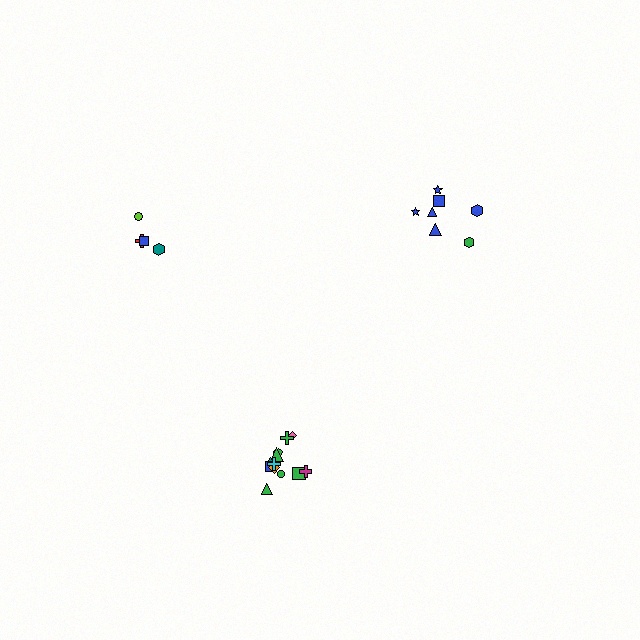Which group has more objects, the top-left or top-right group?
The top-right group.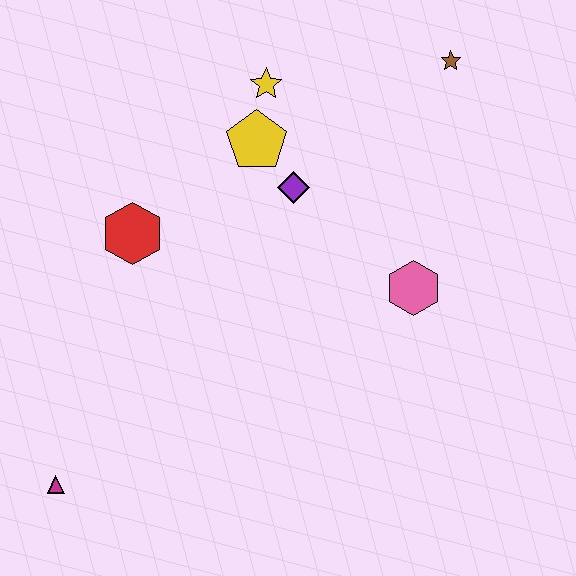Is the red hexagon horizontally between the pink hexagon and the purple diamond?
No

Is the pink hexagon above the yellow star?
No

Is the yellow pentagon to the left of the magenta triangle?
No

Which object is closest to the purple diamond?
The yellow pentagon is closest to the purple diamond.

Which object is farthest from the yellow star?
The magenta triangle is farthest from the yellow star.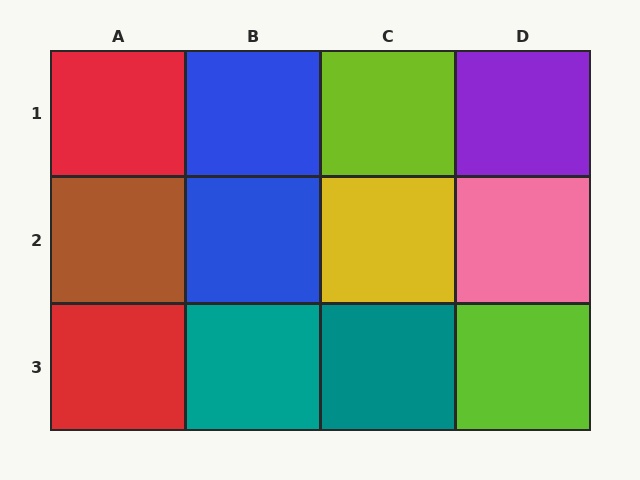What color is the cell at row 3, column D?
Lime.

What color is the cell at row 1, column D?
Purple.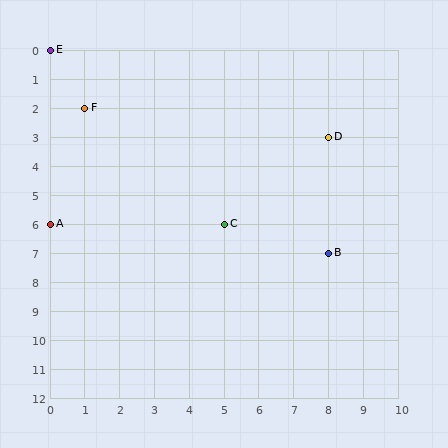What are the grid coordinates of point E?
Point E is at grid coordinates (0, 0).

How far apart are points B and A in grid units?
Points B and A are 8 columns and 1 row apart (about 8.1 grid units diagonally).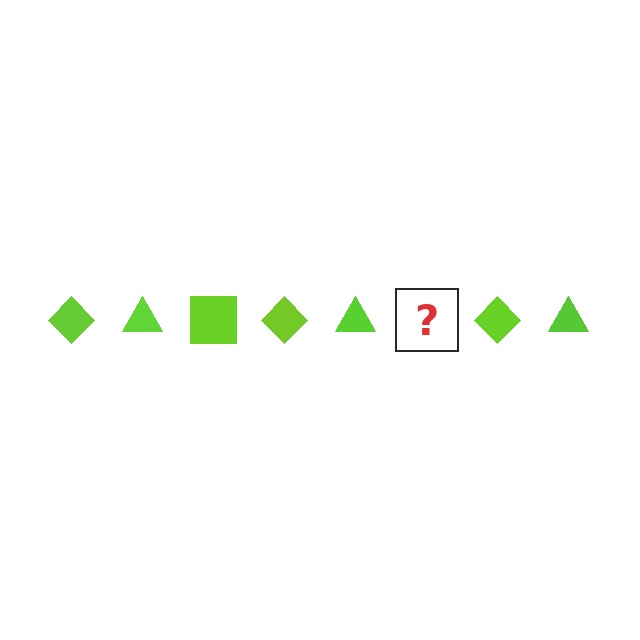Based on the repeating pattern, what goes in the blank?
The blank should be a lime square.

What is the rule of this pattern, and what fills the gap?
The rule is that the pattern cycles through diamond, triangle, square shapes in lime. The gap should be filled with a lime square.